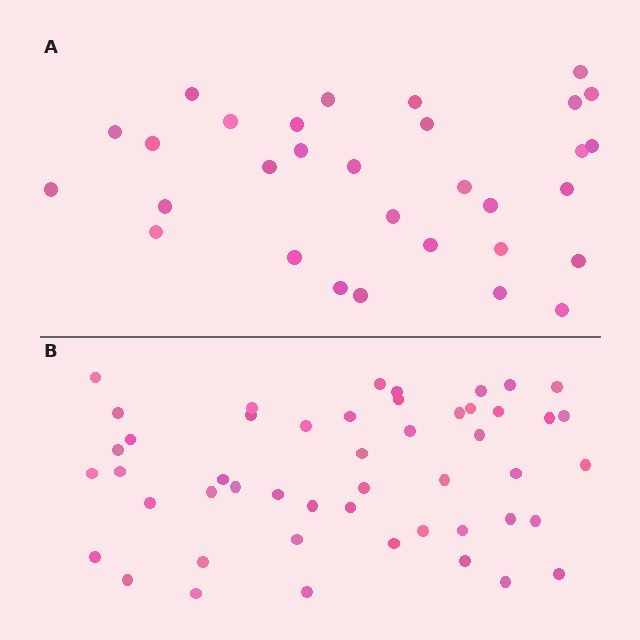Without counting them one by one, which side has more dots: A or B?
Region B (the bottom region) has more dots.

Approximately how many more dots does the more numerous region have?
Region B has approximately 20 more dots than region A.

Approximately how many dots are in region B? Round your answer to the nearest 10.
About 50 dots. (The exact count is 49, which rounds to 50.)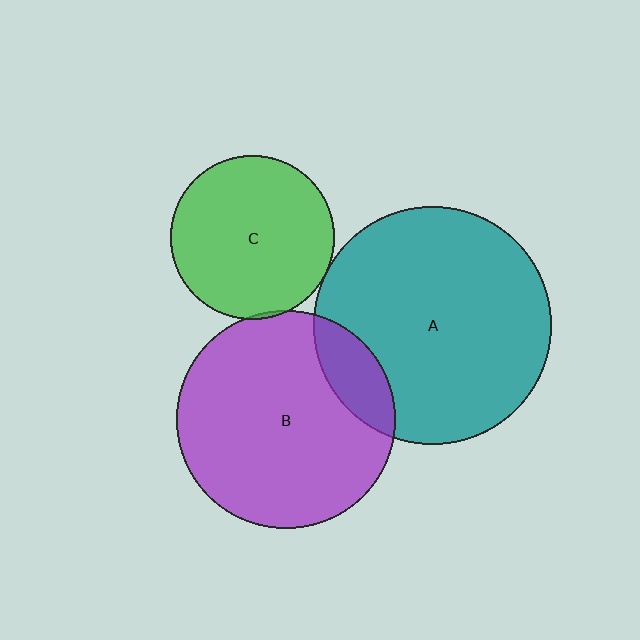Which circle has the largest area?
Circle A (teal).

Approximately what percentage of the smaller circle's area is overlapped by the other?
Approximately 15%.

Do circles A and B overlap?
Yes.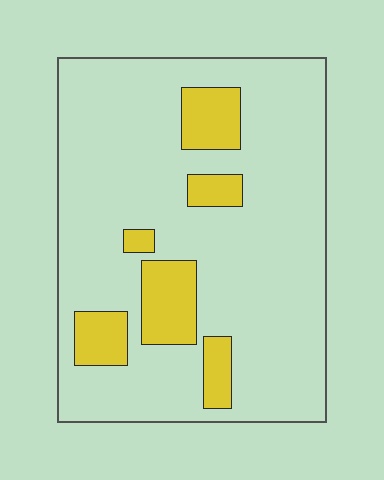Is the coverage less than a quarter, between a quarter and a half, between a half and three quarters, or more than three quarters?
Less than a quarter.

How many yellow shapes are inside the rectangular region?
6.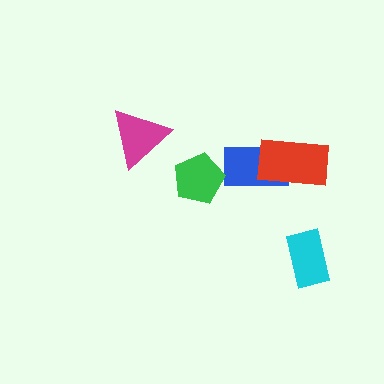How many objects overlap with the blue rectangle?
1 object overlaps with the blue rectangle.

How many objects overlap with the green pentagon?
0 objects overlap with the green pentagon.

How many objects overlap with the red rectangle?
1 object overlaps with the red rectangle.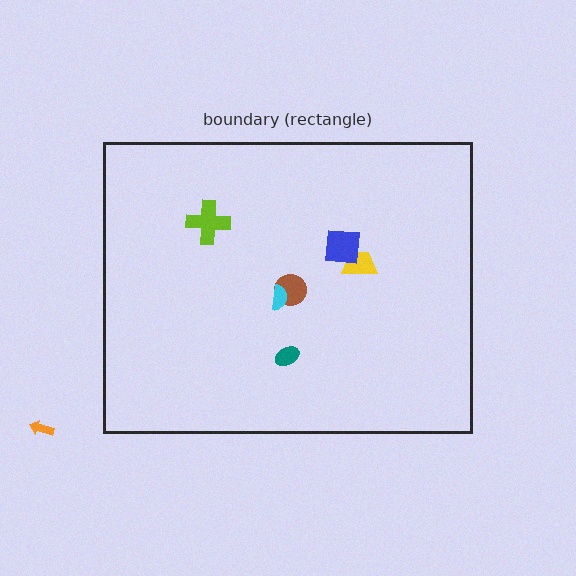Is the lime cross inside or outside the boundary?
Inside.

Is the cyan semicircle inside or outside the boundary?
Inside.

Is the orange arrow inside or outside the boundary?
Outside.